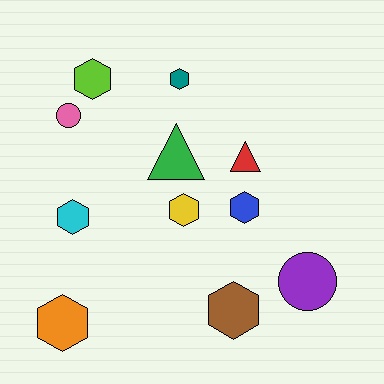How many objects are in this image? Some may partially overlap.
There are 11 objects.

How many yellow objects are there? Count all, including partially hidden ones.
There is 1 yellow object.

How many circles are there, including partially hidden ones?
There are 2 circles.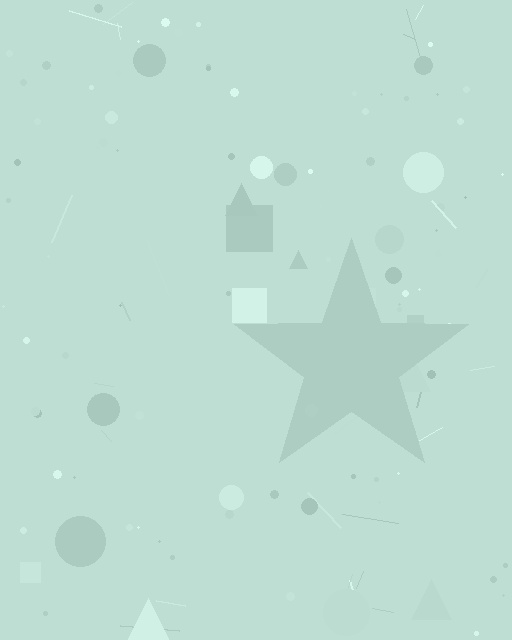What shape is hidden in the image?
A star is hidden in the image.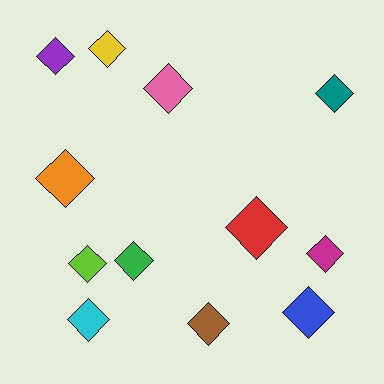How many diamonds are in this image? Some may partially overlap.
There are 12 diamonds.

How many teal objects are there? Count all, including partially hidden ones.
There is 1 teal object.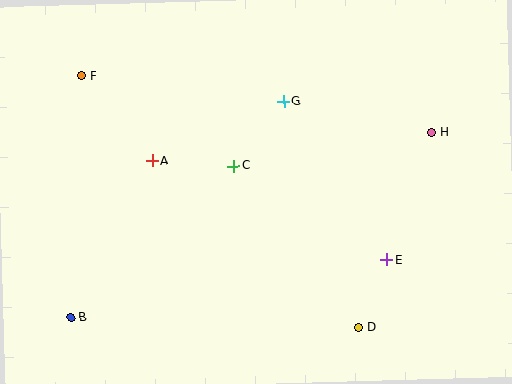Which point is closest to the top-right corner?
Point H is closest to the top-right corner.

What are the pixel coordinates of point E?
Point E is at (387, 260).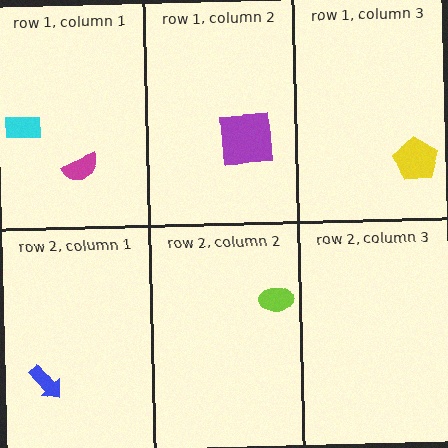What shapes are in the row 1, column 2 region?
The purple square.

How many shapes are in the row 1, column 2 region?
1.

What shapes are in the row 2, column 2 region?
The lime ellipse.